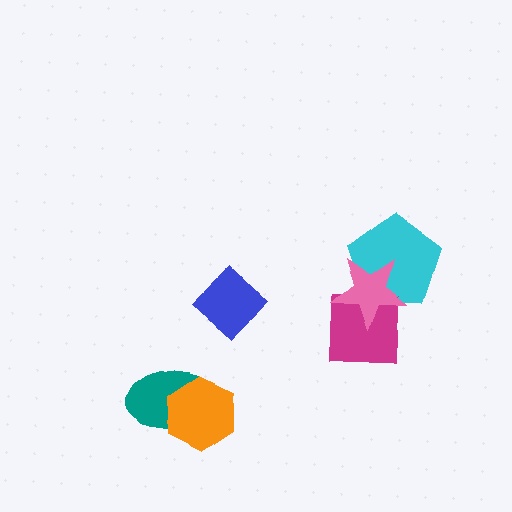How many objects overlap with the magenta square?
2 objects overlap with the magenta square.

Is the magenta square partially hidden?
Yes, it is partially covered by another shape.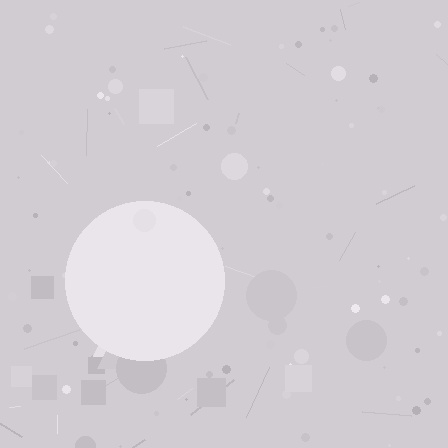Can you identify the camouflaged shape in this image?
The camouflaged shape is a circle.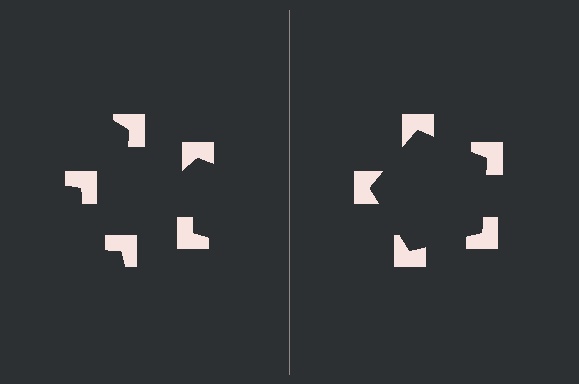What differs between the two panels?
The notched squares are positioned identically on both sides; only the wedge orientations differ. On the right they align to a pentagon; on the left they are misaligned.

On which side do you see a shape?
An illusory pentagon appears on the right side. On the left side the wedge cuts are rotated, so no coherent shape forms.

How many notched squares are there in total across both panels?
10 — 5 on each side.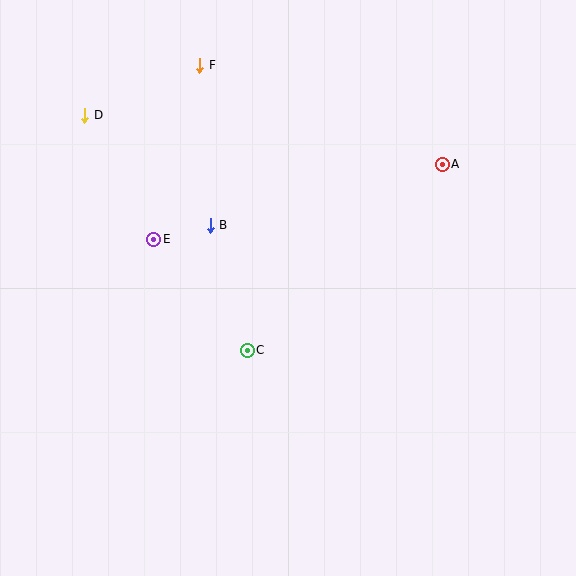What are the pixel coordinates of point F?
Point F is at (200, 65).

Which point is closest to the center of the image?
Point C at (247, 350) is closest to the center.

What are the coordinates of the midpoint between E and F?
The midpoint between E and F is at (177, 152).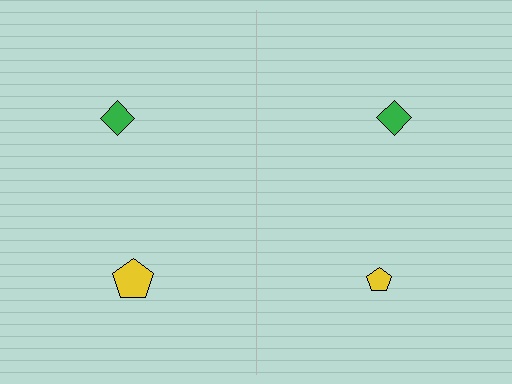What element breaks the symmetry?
The yellow pentagon on the right side has a different size than its mirror counterpart.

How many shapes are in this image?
There are 4 shapes in this image.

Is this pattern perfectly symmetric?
No, the pattern is not perfectly symmetric. The yellow pentagon on the right side has a different size than its mirror counterpart.